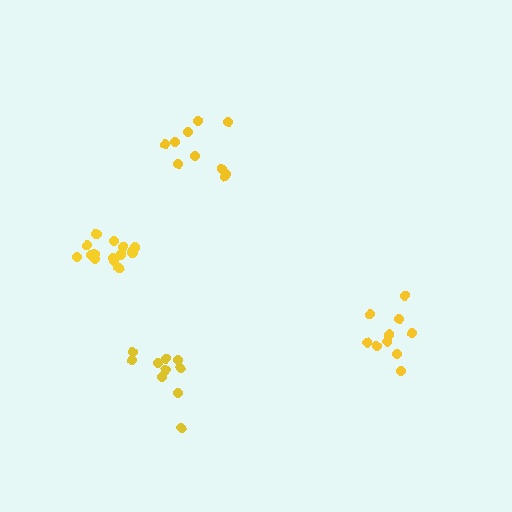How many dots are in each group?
Group 1: 10 dots, Group 2: 14 dots, Group 3: 10 dots, Group 4: 11 dots (45 total).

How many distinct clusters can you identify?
There are 4 distinct clusters.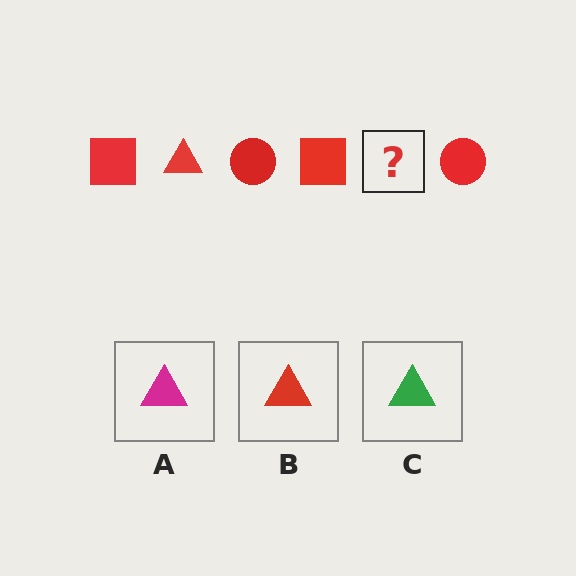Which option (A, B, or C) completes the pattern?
B.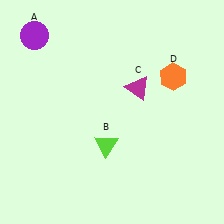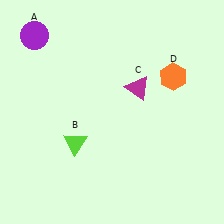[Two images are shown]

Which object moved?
The lime triangle (B) moved left.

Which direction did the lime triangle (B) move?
The lime triangle (B) moved left.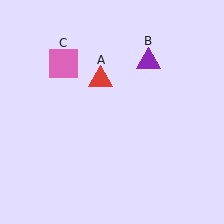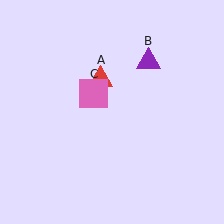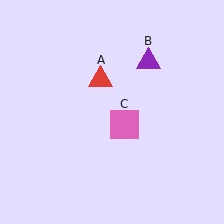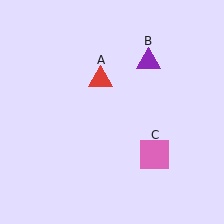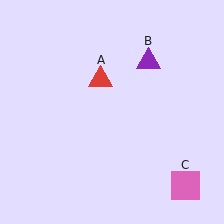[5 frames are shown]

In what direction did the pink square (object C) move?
The pink square (object C) moved down and to the right.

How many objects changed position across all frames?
1 object changed position: pink square (object C).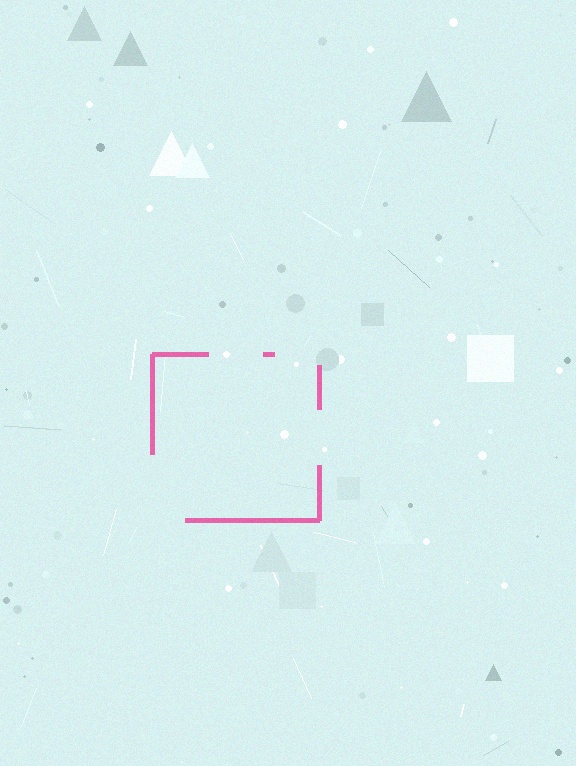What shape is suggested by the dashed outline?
The dashed outline suggests a square.